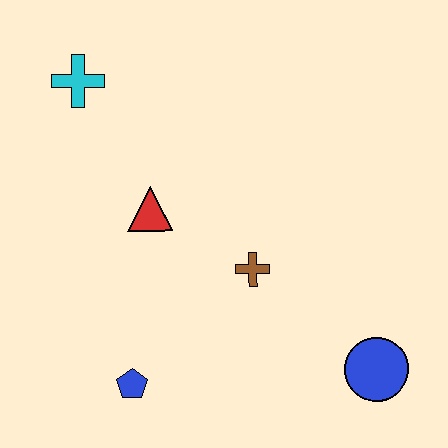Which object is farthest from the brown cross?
The cyan cross is farthest from the brown cross.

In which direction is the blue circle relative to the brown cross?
The blue circle is to the right of the brown cross.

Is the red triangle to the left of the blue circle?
Yes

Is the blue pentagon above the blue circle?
No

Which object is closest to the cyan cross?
The red triangle is closest to the cyan cross.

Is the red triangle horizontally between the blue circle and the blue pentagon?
Yes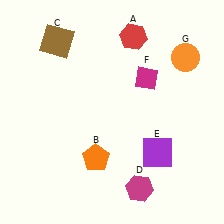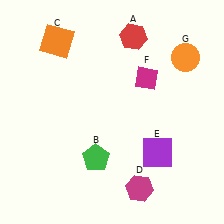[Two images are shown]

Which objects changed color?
B changed from orange to green. C changed from brown to orange.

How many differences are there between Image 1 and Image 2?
There are 2 differences between the two images.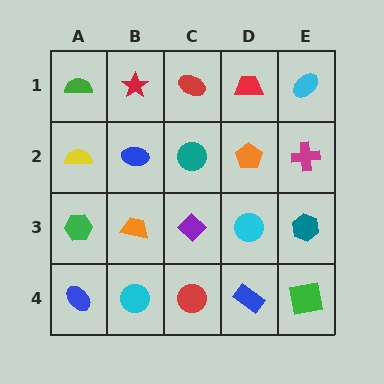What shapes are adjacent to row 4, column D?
A cyan circle (row 3, column D), a red circle (row 4, column C), a green square (row 4, column E).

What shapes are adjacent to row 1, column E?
A magenta cross (row 2, column E), a red trapezoid (row 1, column D).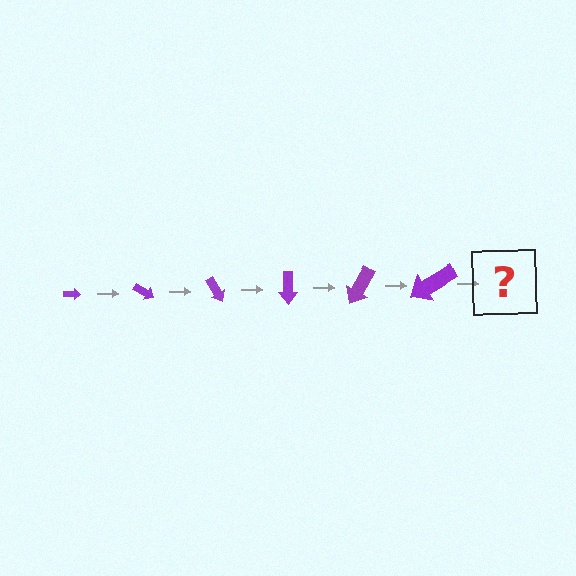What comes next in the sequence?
The next element should be an arrow, larger than the previous one and rotated 180 degrees from the start.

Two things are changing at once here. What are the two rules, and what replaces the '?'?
The two rules are that the arrow grows larger each step and it rotates 30 degrees each step. The '?' should be an arrow, larger than the previous one and rotated 180 degrees from the start.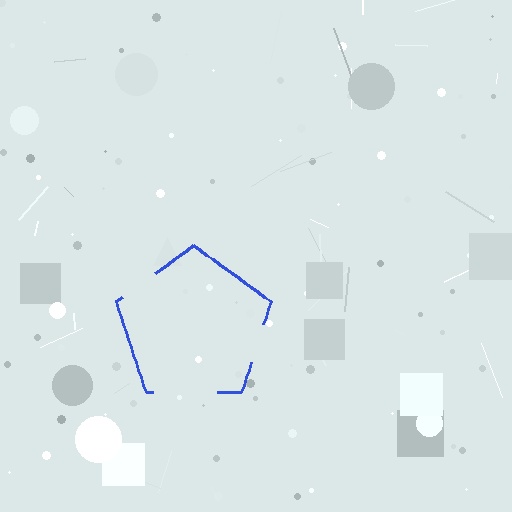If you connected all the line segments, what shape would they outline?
They would outline a pentagon.